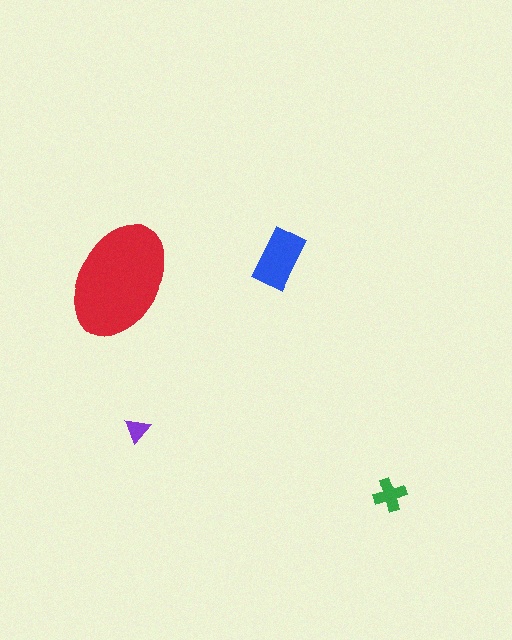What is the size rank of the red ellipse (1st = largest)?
1st.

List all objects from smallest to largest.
The purple triangle, the green cross, the blue rectangle, the red ellipse.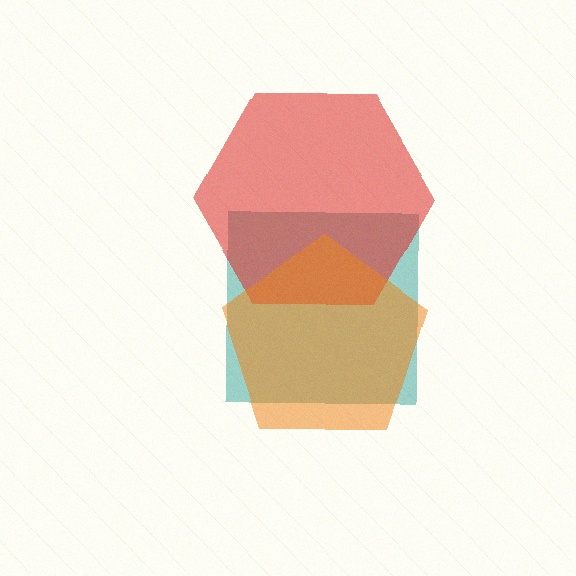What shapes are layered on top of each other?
The layered shapes are: a teal square, a red hexagon, an orange pentagon.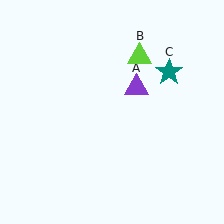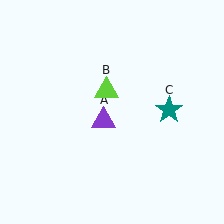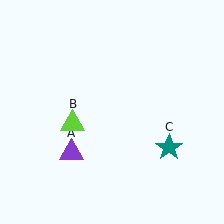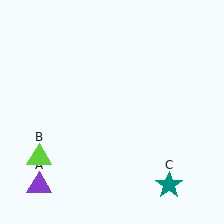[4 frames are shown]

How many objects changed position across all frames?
3 objects changed position: purple triangle (object A), lime triangle (object B), teal star (object C).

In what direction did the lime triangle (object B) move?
The lime triangle (object B) moved down and to the left.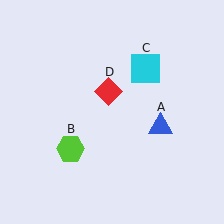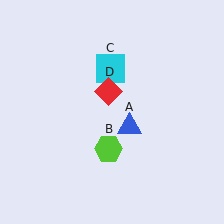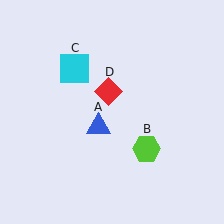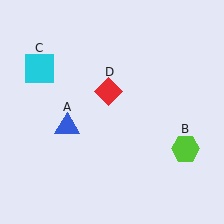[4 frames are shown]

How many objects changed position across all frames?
3 objects changed position: blue triangle (object A), lime hexagon (object B), cyan square (object C).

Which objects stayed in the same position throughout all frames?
Red diamond (object D) remained stationary.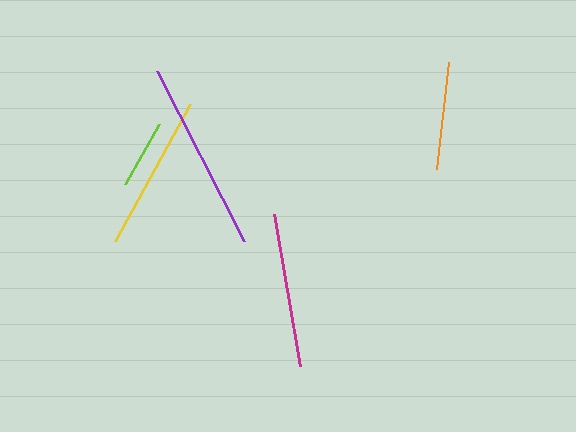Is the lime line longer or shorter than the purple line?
The purple line is longer than the lime line.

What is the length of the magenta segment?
The magenta segment is approximately 155 pixels long.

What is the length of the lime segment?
The lime segment is approximately 68 pixels long.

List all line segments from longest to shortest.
From longest to shortest: purple, yellow, magenta, orange, lime.